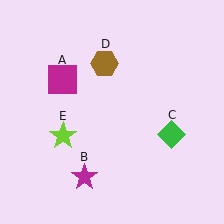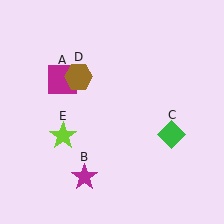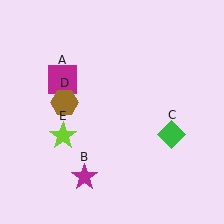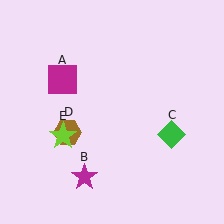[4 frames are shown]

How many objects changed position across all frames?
1 object changed position: brown hexagon (object D).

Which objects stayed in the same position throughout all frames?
Magenta square (object A) and magenta star (object B) and green diamond (object C) and lime star (object E) remained stationary.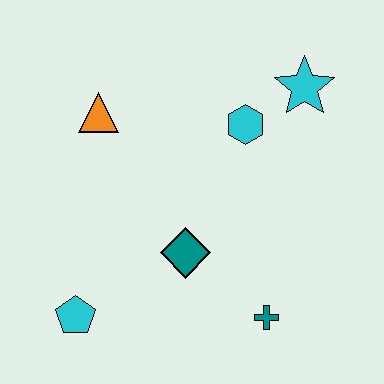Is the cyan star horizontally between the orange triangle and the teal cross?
No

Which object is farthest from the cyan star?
The cyan pentagon is farthest from the cyan star.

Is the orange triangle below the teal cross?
No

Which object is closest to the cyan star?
The cyan hexagon is closest to the cyan star.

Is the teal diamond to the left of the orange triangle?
No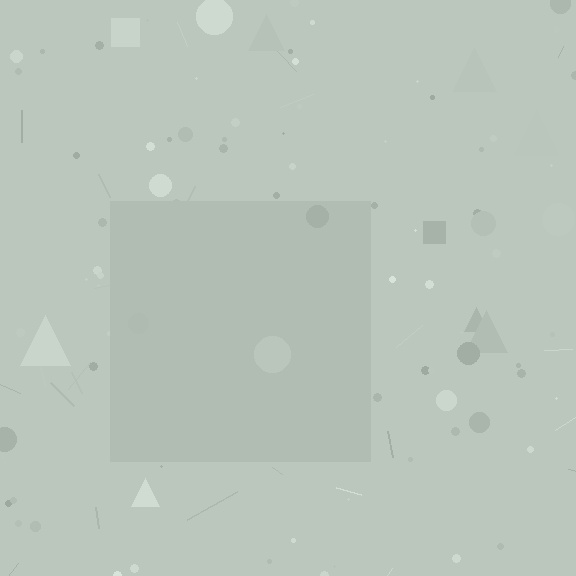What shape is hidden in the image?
A square is hidden in the image.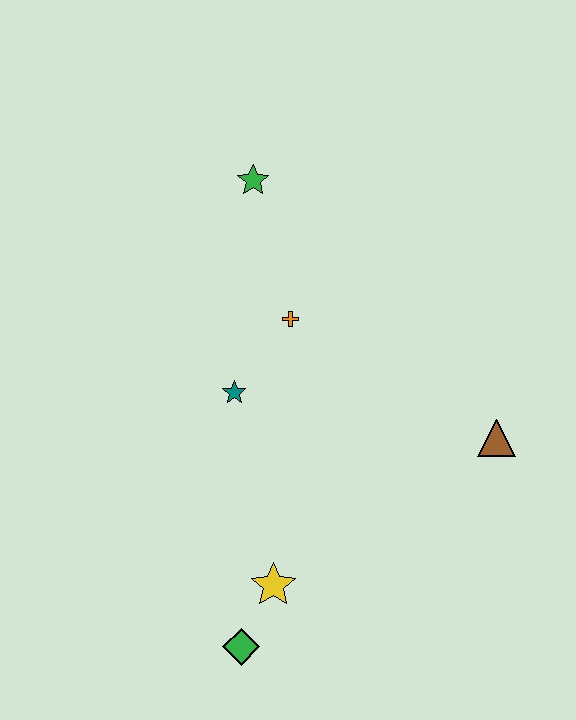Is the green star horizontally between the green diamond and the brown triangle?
Yes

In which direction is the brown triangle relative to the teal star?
The brown triangle is to the right of the teal star.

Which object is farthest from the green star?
The green diamond is farthest from the green star.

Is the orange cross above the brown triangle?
Yes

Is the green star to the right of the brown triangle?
No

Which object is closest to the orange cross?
The teal star is closest to the orange cross.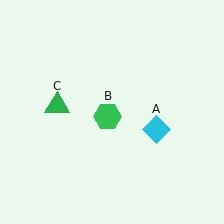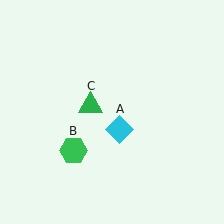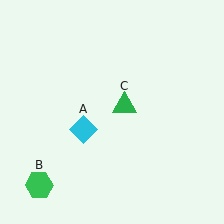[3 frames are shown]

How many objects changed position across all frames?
3 objects changed position: cyan diamond (object A), green hexagon (object B), green triangle (object C).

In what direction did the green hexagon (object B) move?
The green hexagon (object B) moved down and to the left.